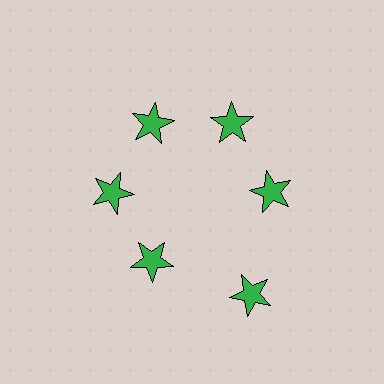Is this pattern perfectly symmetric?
No. The 6 green stars are arranged in a ring, but one element near the 5 o'clock position is pushed outward from the center, breaking the 6-fold rotational symmetry.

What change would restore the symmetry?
The symmetry would be restored by moving it inward, back onto the ring so that all 6 stars sit at equal angles and equal distance from the center.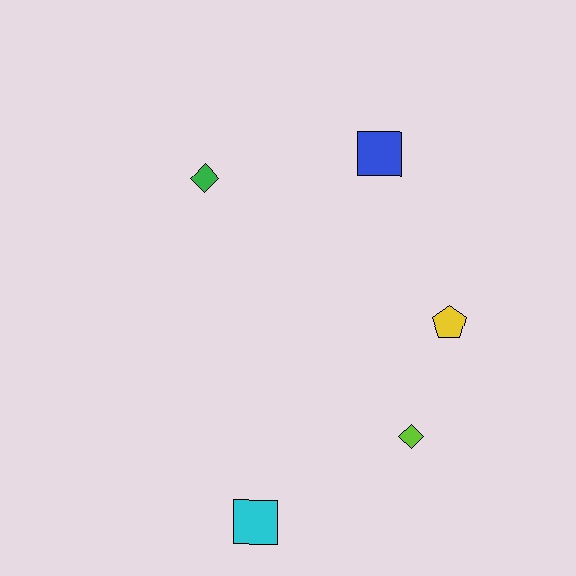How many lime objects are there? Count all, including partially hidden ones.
There is 1 lime object.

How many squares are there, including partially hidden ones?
There are 2 squares.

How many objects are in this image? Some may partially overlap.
There are 5 objects.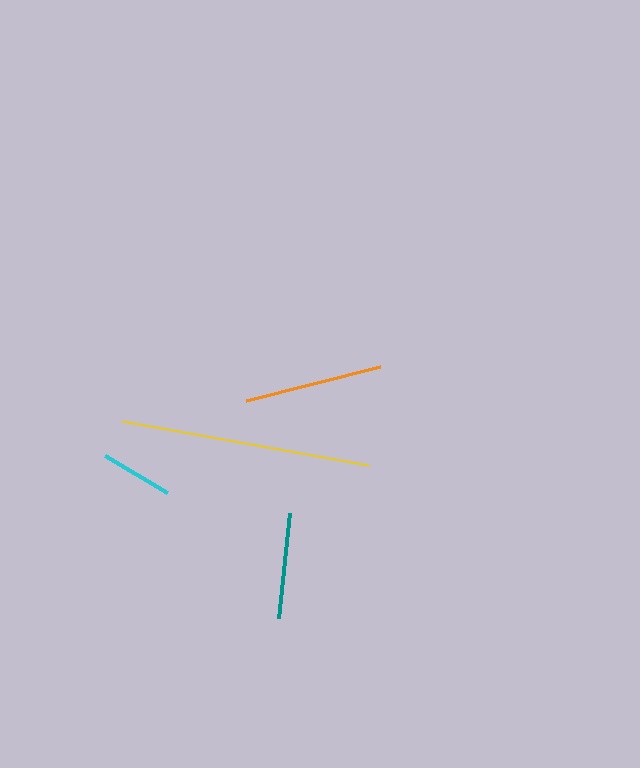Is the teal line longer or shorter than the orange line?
The orange line is longer than the teal line.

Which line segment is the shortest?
The cyan line is the shortest at approximately 72 pixels.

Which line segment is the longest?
The yellow line is the longest at approximately 250 pixels.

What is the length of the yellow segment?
The yellow segment is approximately 250 pixels long.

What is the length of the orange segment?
The orange segment is approximately 139 pixels long.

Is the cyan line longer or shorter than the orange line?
The orange line is longer than the cyan line.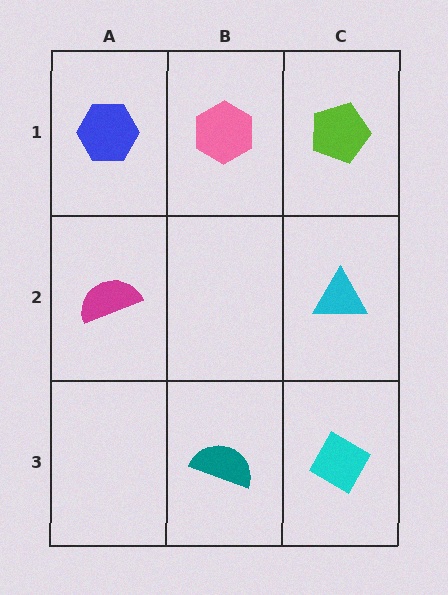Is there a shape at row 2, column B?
No, that cell is empty.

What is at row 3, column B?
A teal semicircle.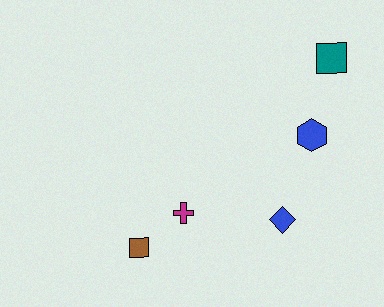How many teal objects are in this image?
There is 1 teal object.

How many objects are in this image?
There are 5 objects.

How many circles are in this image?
There are no circles.